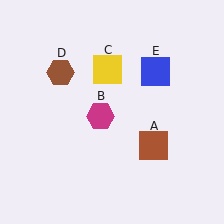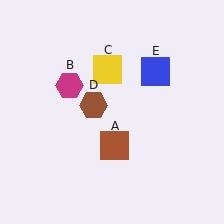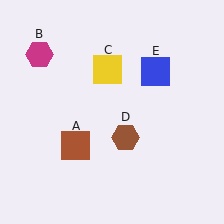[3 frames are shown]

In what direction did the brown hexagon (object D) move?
The brown hexagon (object D) moved down and to the right.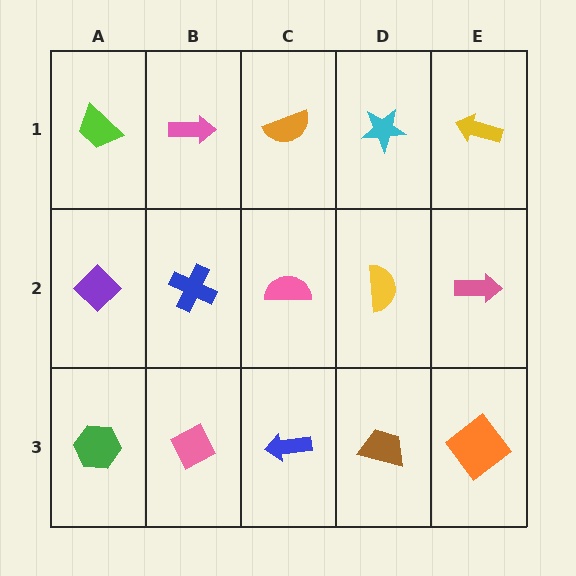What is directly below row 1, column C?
A pink semicircle.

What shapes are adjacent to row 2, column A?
A lime trapezoid (row 1, column A), a green hexagon (row 3, column A), a blue cross (row 2, column B).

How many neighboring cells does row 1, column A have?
2.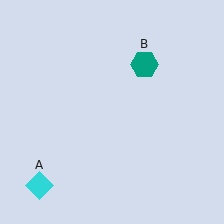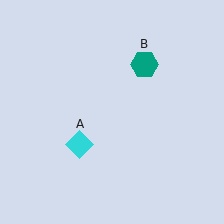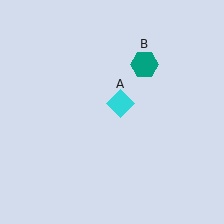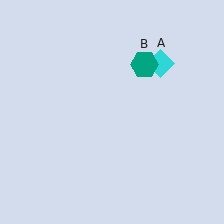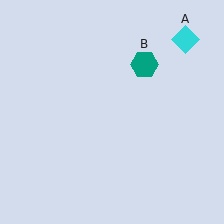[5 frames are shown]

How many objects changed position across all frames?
1 object changed position: cyan diamond (object A).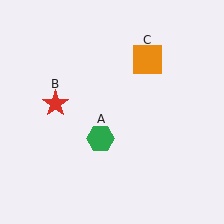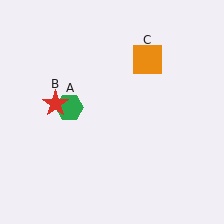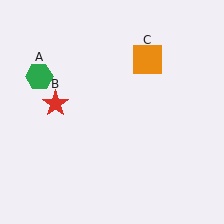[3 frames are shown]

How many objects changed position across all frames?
1 object changed position: green hexagon (object A).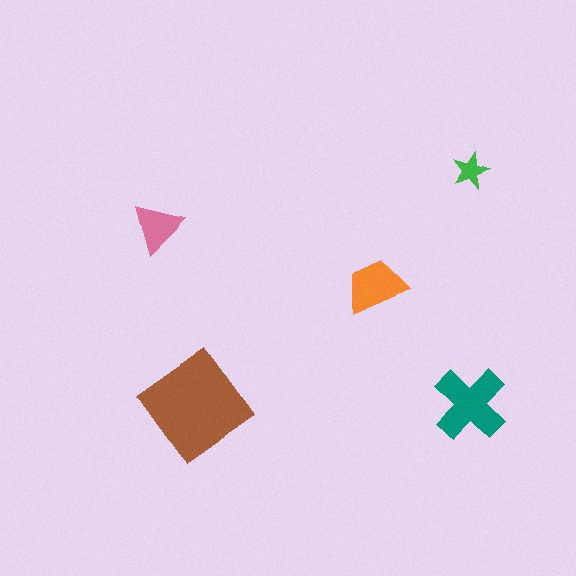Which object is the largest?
The brown diamond.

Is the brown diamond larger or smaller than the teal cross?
Larger.